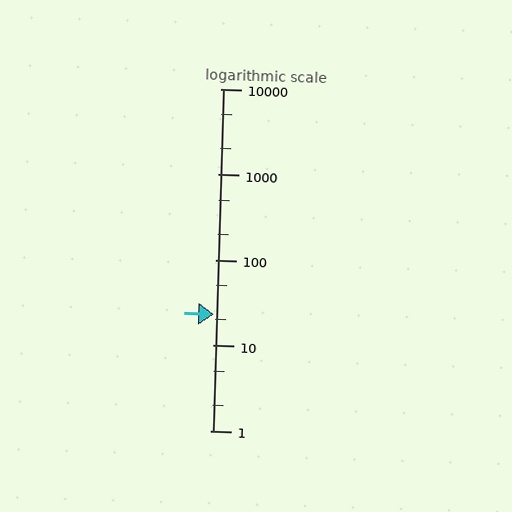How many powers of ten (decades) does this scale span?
The scale spans 4 decades, from 1 to 10000.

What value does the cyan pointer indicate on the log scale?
The pointer indicates approximately 23.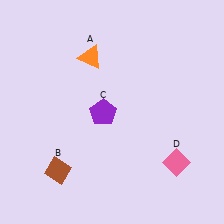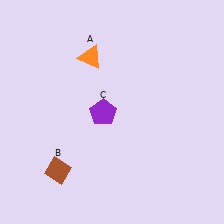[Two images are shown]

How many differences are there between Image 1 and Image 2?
There is 1 difference between the two images.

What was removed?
The pink diamond (D) was removed in Image 2.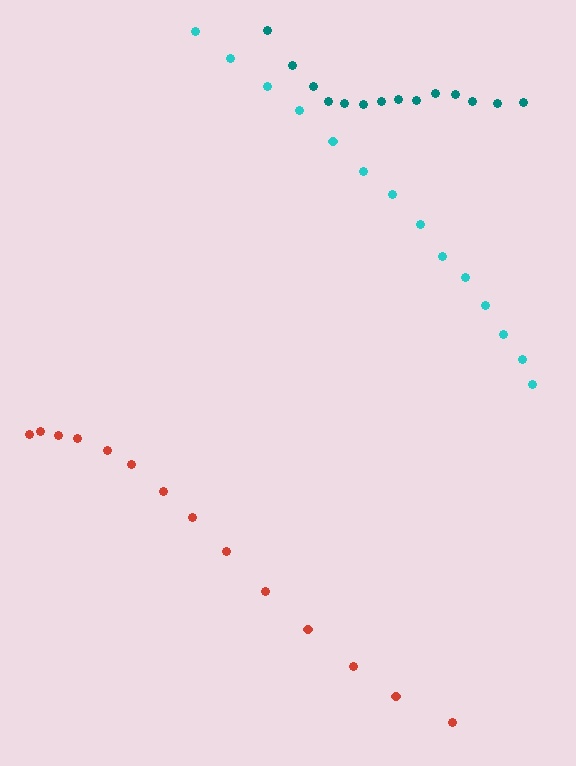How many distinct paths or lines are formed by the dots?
There are 3 distinct paths.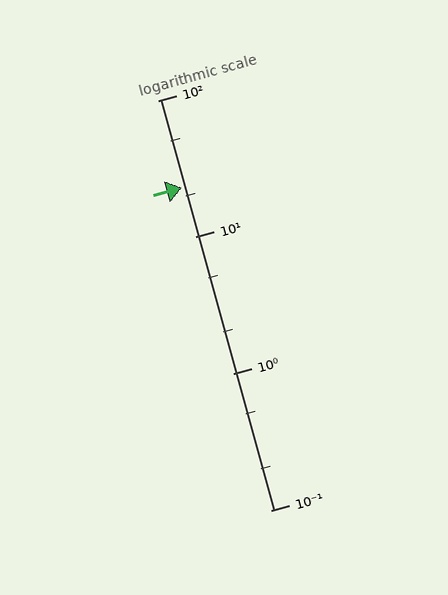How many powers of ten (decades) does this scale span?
The scale spans 3 decades, from 0.1 to 100.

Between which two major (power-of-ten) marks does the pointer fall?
The pointer is between 10 and 100.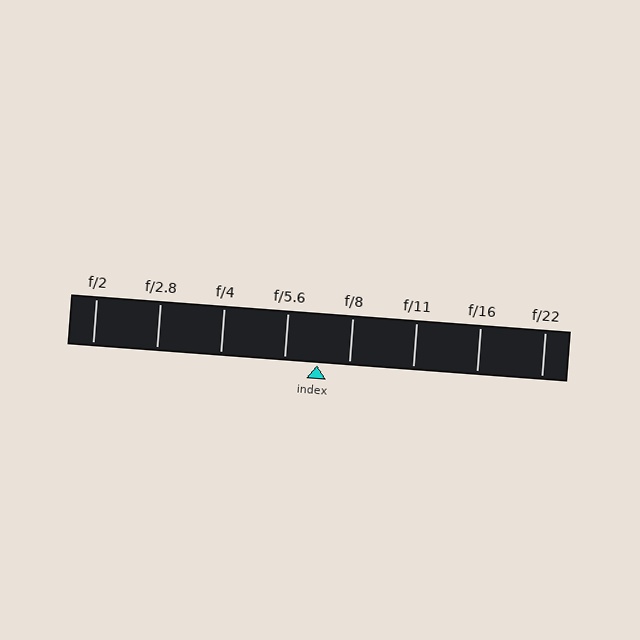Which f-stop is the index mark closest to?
The index mark is closest to f/8.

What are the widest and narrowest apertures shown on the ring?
The widest aperture shown is f/2 and the narrowest is f/22.